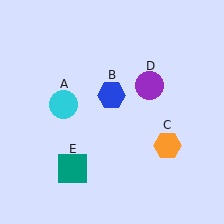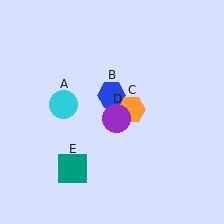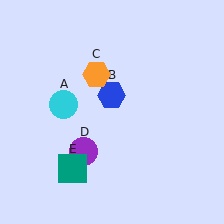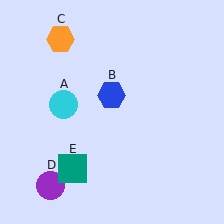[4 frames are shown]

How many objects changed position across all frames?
2 objects changed position: orange hexagon (object C), purple circle (object D).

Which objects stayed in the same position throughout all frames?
Cyan circle (object A) and blue hexagon (object B) and teal square (object E) remained stationary.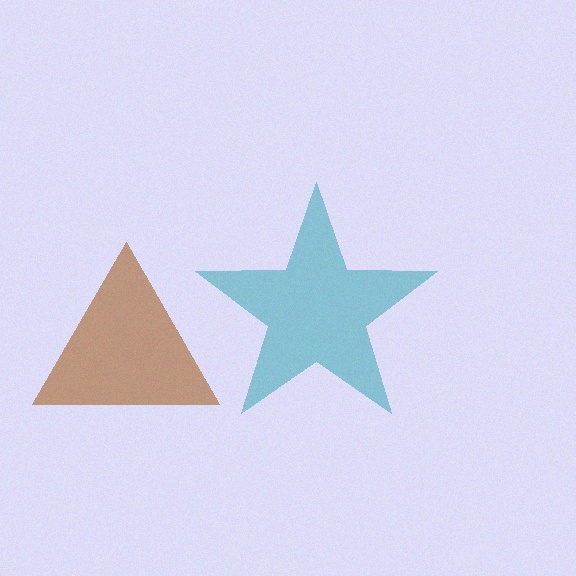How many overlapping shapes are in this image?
There are 2 overlapping shapes in the image.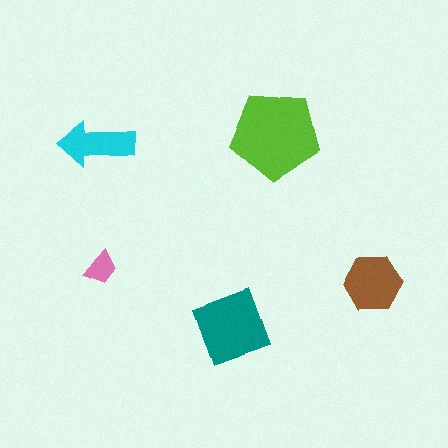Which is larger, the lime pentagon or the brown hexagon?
The lime pentagon.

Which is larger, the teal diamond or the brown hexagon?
The teal diamond.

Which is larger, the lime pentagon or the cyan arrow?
The lime pentagon.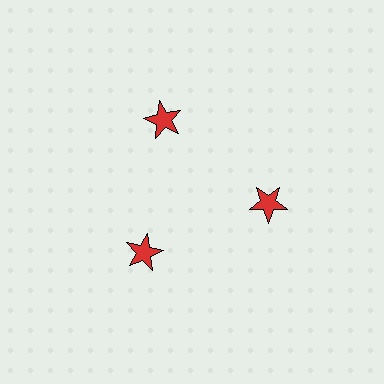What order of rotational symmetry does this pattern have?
This pattern has 3-fold rotational symmetry.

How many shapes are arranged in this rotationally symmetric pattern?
There are 3 shapes, arranged in 3 groups of 1.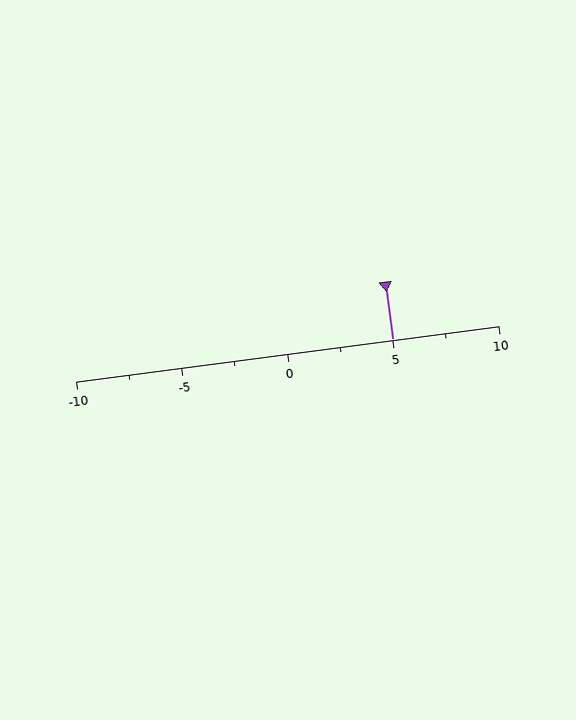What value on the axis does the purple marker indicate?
The marker indicates approximately 5.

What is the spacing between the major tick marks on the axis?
The major ticks are spaced 5 apart.